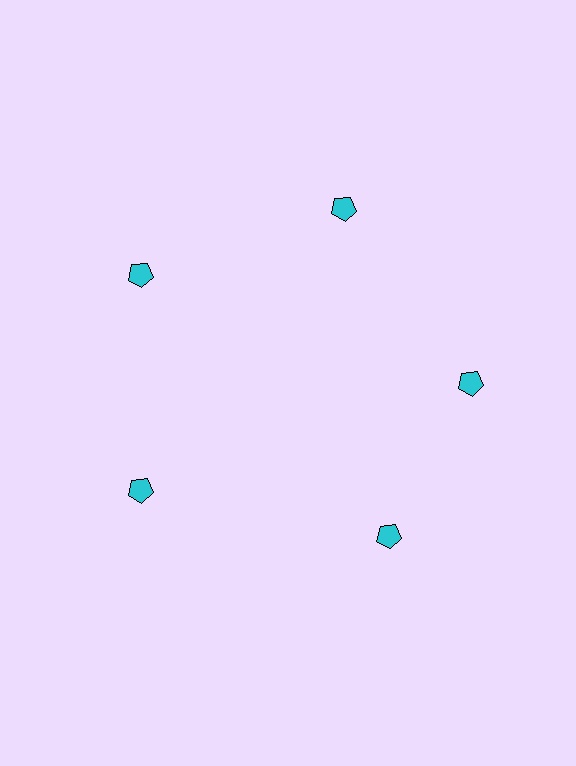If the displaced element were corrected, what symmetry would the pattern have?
It would have 5-fold rotational symmetry — the pattern would map onto itself every 72 degrees.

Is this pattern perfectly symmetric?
No. The 5 cyan pentagons are arranged in a ring, but one element near the 5 o'clock position is rotated out of alignment along the ring, breaking the 5-fold rotational symmetry.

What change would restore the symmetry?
The symmetry would be restored by rotating it back into even spacing with its neighbors so that all 5 pentagons sit at equal angles and equal distance from the center.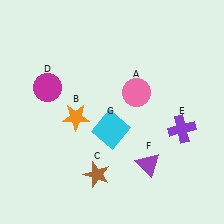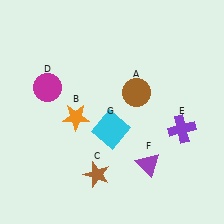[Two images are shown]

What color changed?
The circle (A) changed from pink in Image 1 to brown in Image 2.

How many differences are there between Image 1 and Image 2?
There is 1 difference between the two images.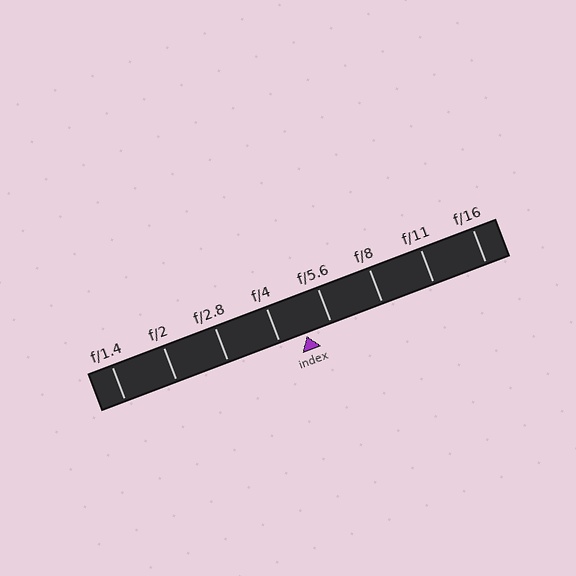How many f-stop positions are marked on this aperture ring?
There are 8 f-stop positions marked.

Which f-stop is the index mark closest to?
The index mark is closest to f/5.6.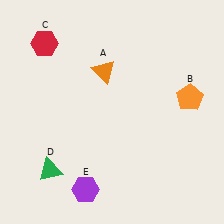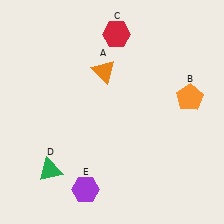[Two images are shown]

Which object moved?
The red hexagon (C) moved right.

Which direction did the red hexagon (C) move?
The red hexagon (C) moved right.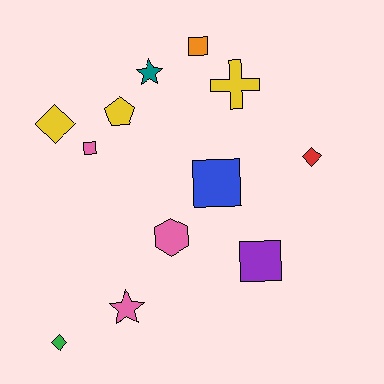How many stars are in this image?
There are 2 stars.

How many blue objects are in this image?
There is 1 blue object.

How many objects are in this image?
There are 12 objects.